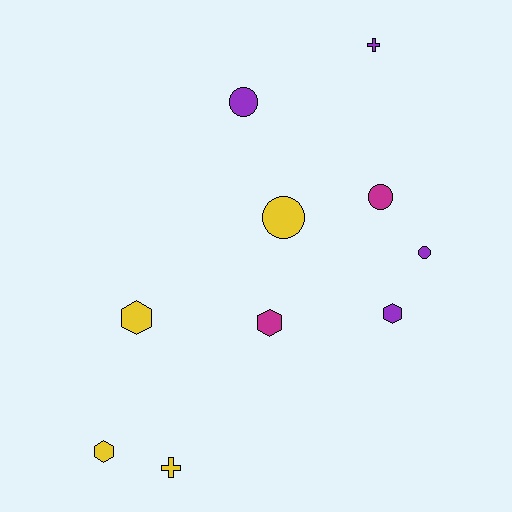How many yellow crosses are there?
There is 1 yellow cross.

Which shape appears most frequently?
Circle, with 4 objects.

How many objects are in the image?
There are 10 objects.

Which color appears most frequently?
Purple, with 4 objects.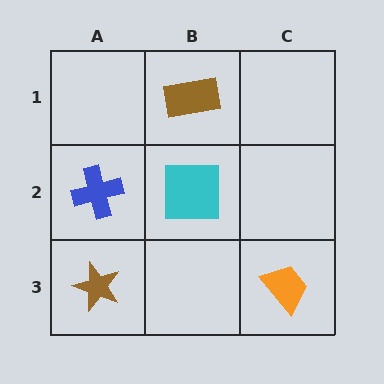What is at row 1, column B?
A brown rectangle.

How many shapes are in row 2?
2 shapes.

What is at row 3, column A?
A brown star.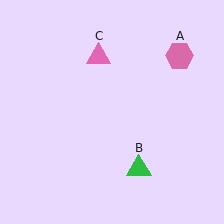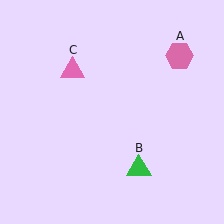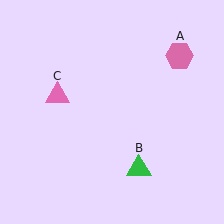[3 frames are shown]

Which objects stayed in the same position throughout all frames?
Pink hexagon (object A) and green triangle (object B) remained stationary.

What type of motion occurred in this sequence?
The pink triangle (object C) rotated counterclockwise around the center of the scene.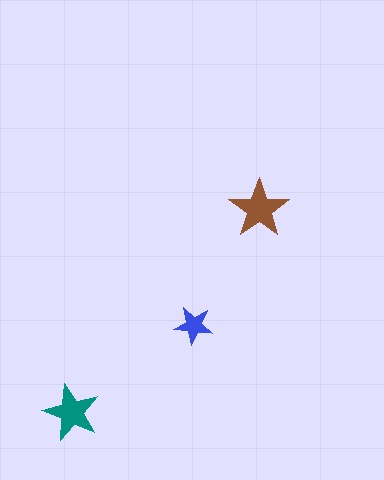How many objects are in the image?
There are 3 objects in the image.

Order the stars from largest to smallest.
the brown one, the teal one, the blue one.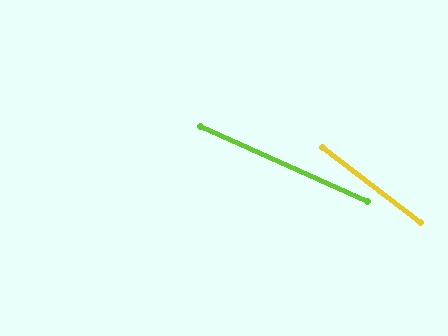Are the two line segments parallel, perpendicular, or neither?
Neither parallel nor perpendicular — they differ by about 13°.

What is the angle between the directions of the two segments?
Approximately 13 degrees.